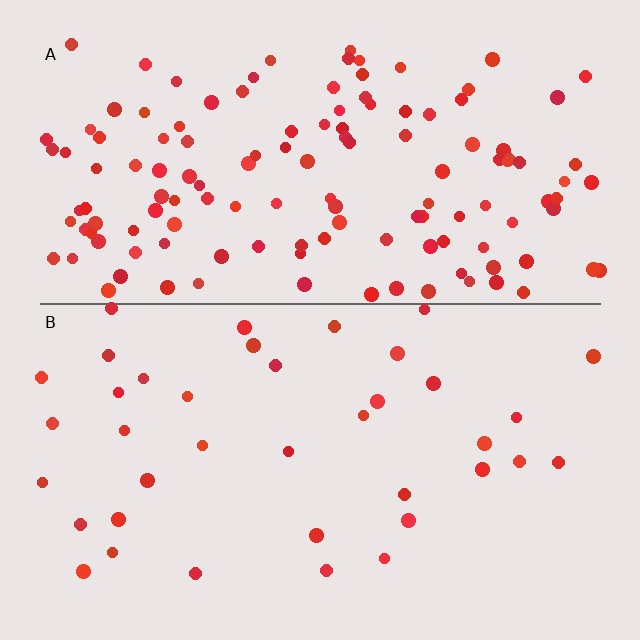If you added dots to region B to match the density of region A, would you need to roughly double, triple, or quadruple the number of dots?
Approximately triple.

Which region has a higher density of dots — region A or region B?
A (the top).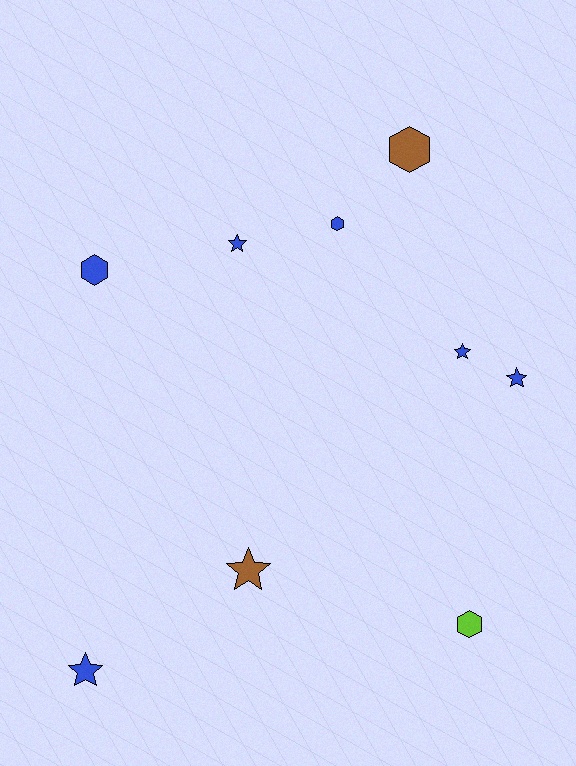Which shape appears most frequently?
Star, with 5 objects.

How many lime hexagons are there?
There is 1 lime hexagon.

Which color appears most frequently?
Blue, with 6 objects.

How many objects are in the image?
There are 9 objects.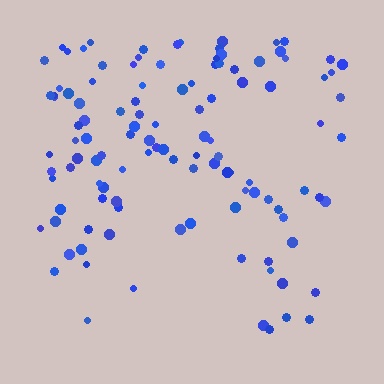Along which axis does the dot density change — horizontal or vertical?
Vertical.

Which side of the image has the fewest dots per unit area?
The bottom.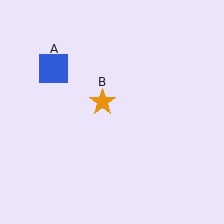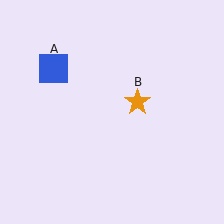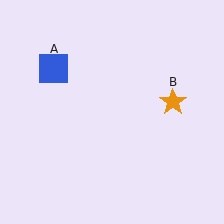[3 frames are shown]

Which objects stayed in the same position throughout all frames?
Blue square (object A) remained stationary.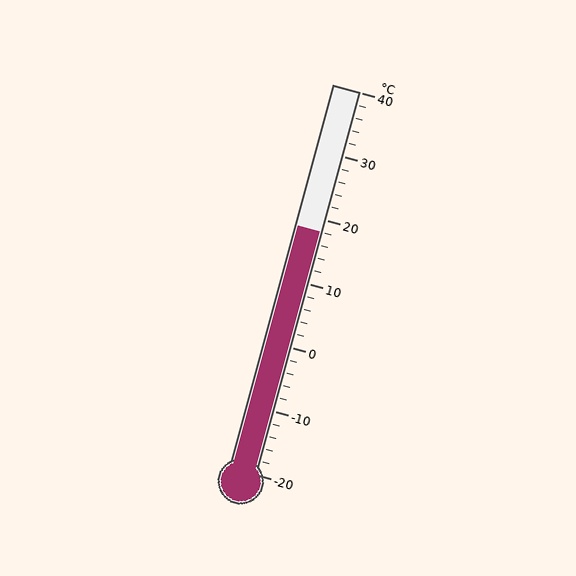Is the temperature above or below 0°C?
The temperature is above 0°C.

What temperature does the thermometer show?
The thermometer shows approximately 18°C.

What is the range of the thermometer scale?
The thermometer scale ranges from -20°C to 40°C.